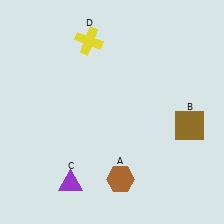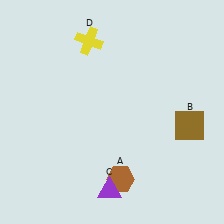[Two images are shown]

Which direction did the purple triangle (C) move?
The purple triangle (C) moved right.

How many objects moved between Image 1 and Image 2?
1 object moved between the two images.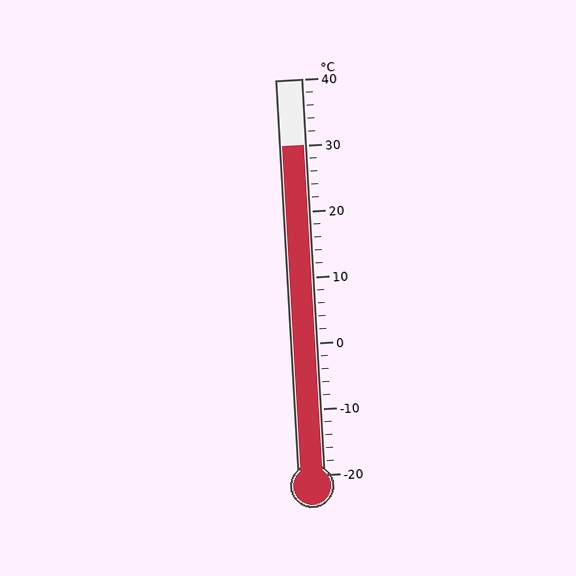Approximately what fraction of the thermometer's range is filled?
The thermometer is filled to approximately 85% of its range.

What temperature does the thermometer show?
The thermometer shows approximately 30°C.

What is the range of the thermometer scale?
The thermometer scale ranges from -20°C to 40°C.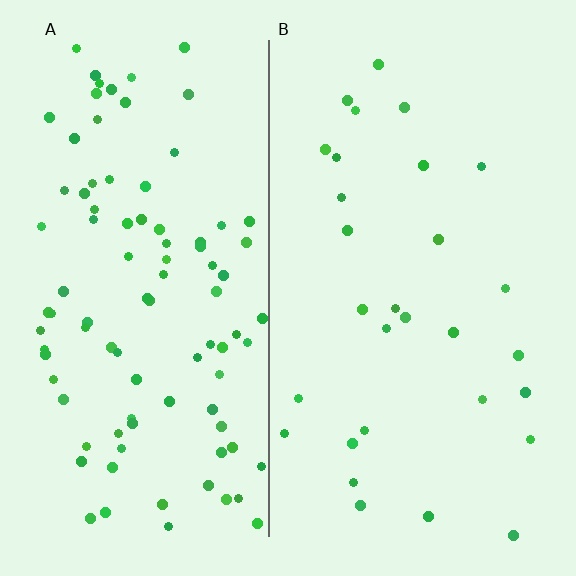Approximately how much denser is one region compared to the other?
Approximately 3.2× — region A over region B.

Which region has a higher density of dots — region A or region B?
A (the left).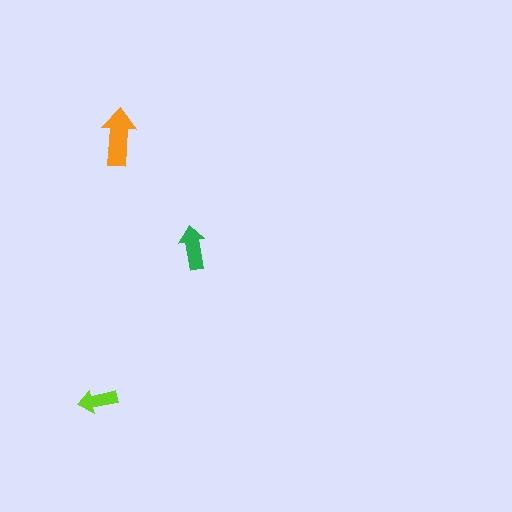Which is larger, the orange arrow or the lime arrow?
The orange one.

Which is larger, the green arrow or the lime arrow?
The green one.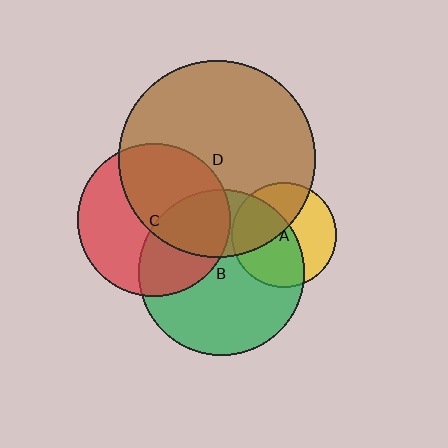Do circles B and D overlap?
Yes.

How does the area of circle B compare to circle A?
Approximately 2.5 times.